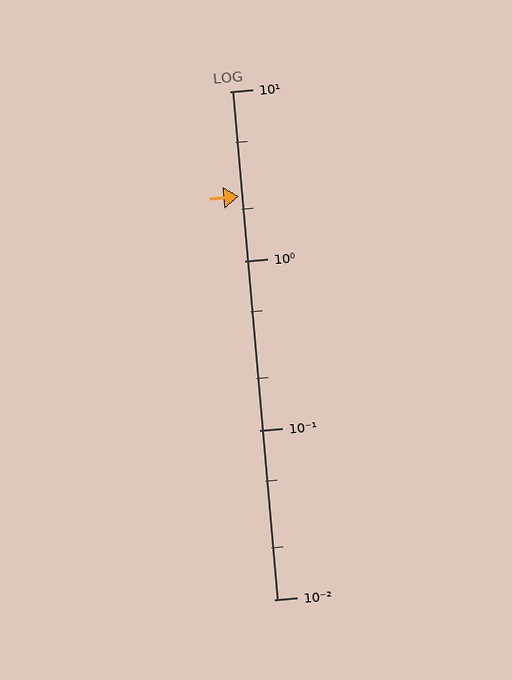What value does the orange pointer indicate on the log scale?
The pointer indicates approximately 2.4.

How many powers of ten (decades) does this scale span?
The scale spans 3 decades, from 0.01 to 10.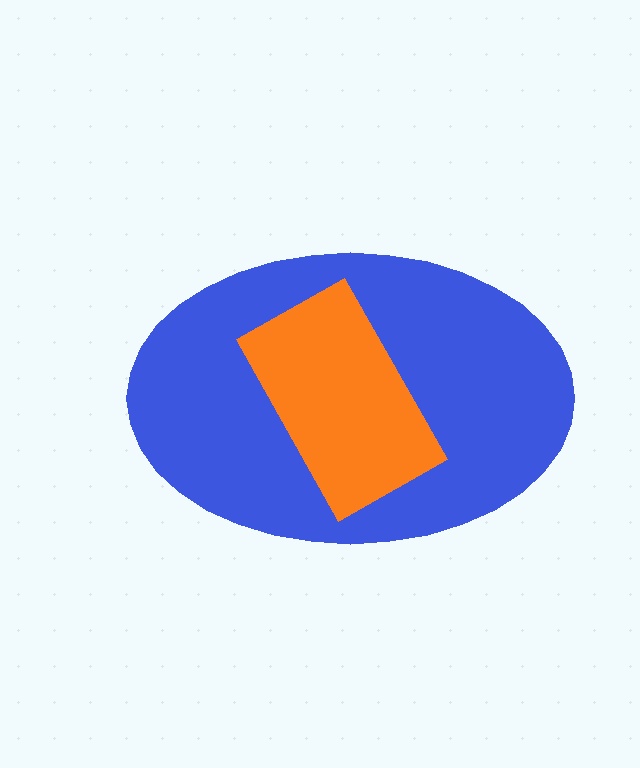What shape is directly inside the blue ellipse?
The orange rectangle.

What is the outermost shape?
The blue ellipse.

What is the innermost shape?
The orange rectangle.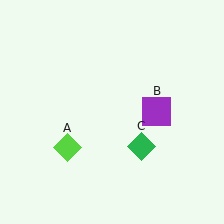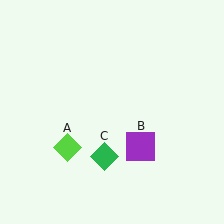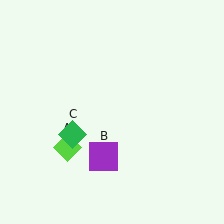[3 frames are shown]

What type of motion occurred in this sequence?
The purple square (object B), green diamond (object C) rotated clockwise around the center of the scene.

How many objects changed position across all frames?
2 objects changed position: purple square (object B), green diamond (object C).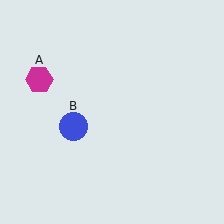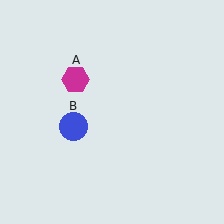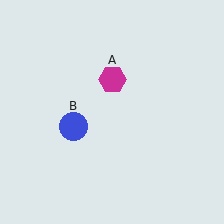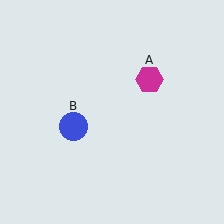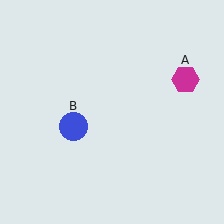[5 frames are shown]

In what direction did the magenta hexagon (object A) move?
The magenta hexagon (object A) moved right.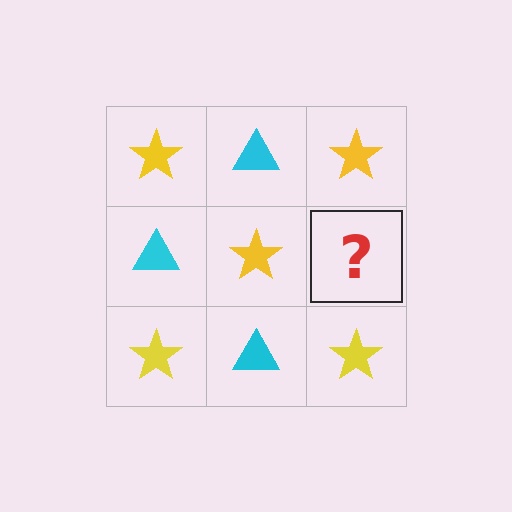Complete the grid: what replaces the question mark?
The question mark should be replaced with a cyan triangle.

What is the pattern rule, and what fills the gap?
The rule is that it alternates yellow star and cyan triangle in a checkerboard pattern. The gap should be filled with a cyan triangle.